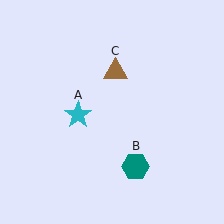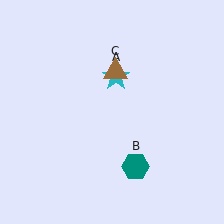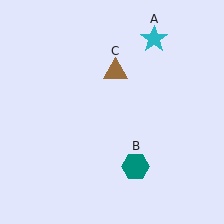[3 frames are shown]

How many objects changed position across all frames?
1 object changed position: cyan star (object A).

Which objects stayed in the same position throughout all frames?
Teal hexagon (object B) and brown triangle (object C) remained stationary.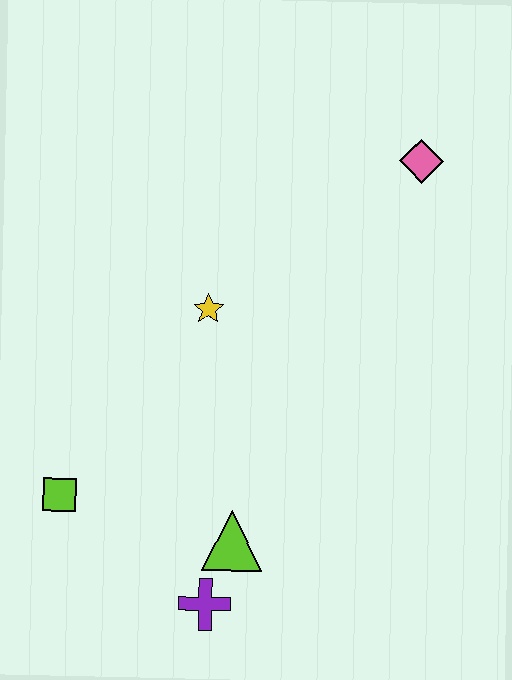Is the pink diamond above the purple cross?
Yes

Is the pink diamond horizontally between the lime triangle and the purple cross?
No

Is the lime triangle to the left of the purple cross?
No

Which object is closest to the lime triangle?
The purple cross is closest to the lime triangle.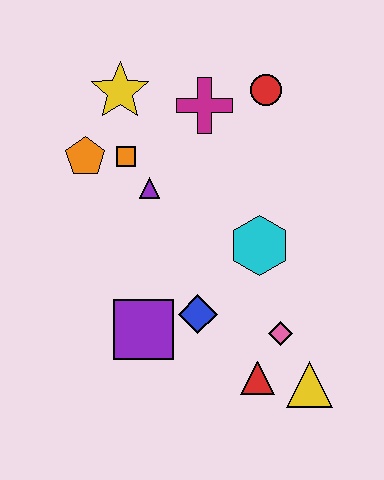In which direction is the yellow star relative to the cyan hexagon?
The yellow star is above the cyan hexagon.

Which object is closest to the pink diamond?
The red triangle is closest to the pink diamond.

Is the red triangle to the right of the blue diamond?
Yes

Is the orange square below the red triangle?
No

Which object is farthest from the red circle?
The yellow triangle is farthest from the red circle.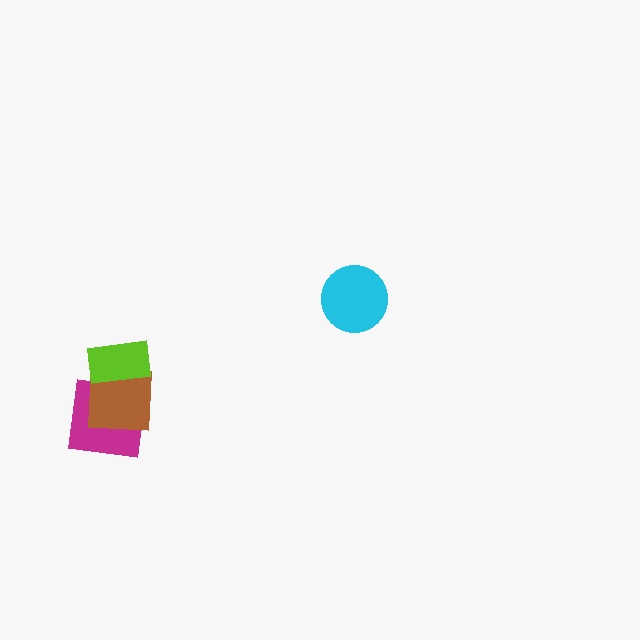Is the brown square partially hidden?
Yes, it is partially covered by another shape.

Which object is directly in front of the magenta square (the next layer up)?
The brown square is directly in front of the magenta square.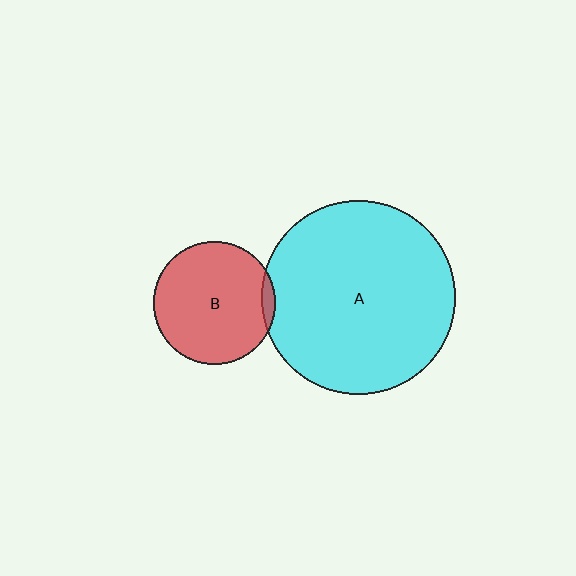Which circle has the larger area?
Circle A (cyan).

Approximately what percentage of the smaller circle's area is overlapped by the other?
Approximately 5%.